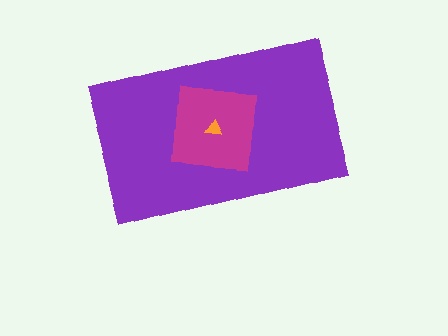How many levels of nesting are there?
3.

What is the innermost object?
The orange triangle.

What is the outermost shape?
The purple rectangle.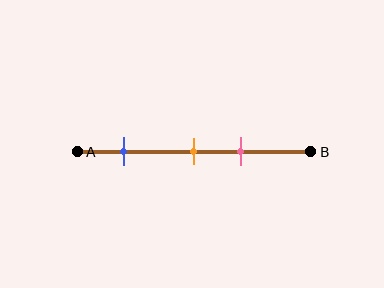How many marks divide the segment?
There are 3 marks dividing the segment.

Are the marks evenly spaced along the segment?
No, the marks are not evenly spaced.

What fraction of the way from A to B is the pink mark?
The pink mark is approximately 70% (0.7) of the way from A to B.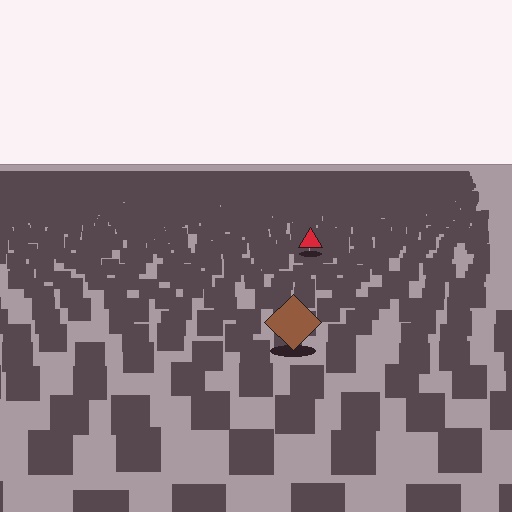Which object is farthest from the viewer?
The red triangle is farthest from the viewer. It appears smaller and the ground texture around it is denser.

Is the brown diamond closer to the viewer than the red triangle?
Yes. The brown diamond is closer — you can tell from the texture gradient: the ground texture is coarser near it.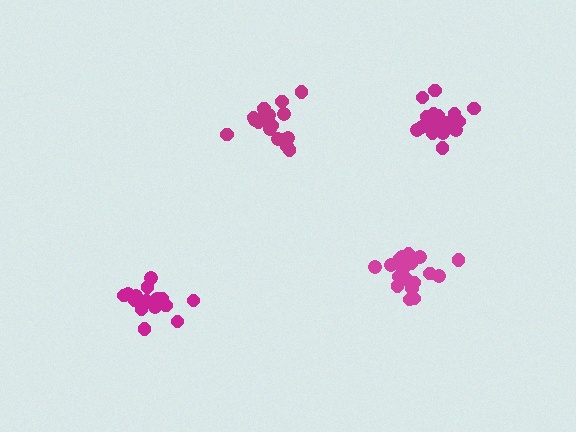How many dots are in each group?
Group 1: 19 dots, Group 2: 20 dots, Group 3: 19 dots, Group 4: 15 dots (73 total).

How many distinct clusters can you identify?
There are 4 distinct clusters.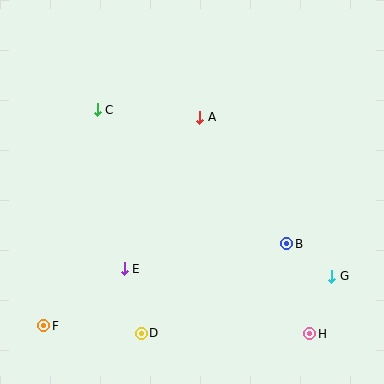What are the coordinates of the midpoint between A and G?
The midpoint between A and G is at (266, 197).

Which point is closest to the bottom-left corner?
Point F is closest to the bottom-left corner.